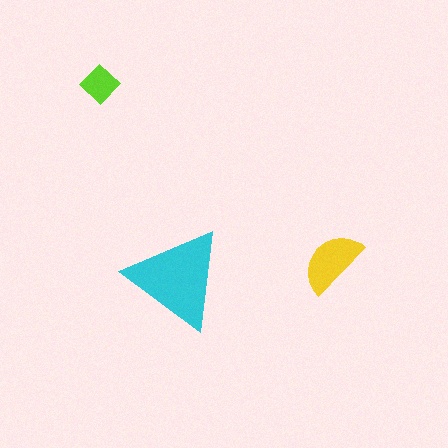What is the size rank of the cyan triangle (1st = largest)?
1st.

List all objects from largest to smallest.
The cyan triangle, the yellow semicircle, the lime diamond.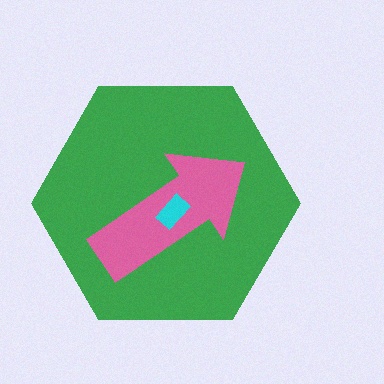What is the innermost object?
The cyan rectangle.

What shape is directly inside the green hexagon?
The pink arrow.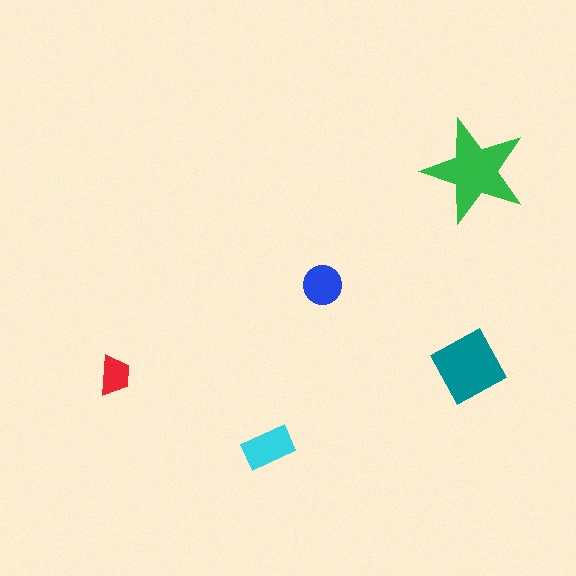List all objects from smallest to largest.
The red trapezoid, the blue circle, the cyan rectangle, the teal square, the green star.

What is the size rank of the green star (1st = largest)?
1st.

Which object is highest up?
The green star is topmost.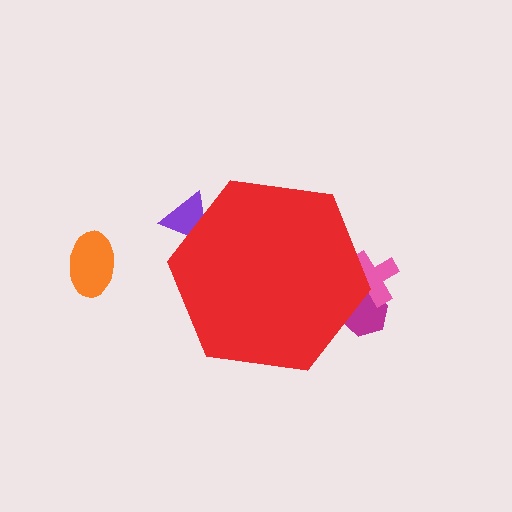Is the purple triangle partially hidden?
Yes, the purple triangle is partially hidden behind the red hexagon.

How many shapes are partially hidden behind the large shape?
3 shapes are partially hidden.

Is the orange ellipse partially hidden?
No, the orange ellipse is fully visible.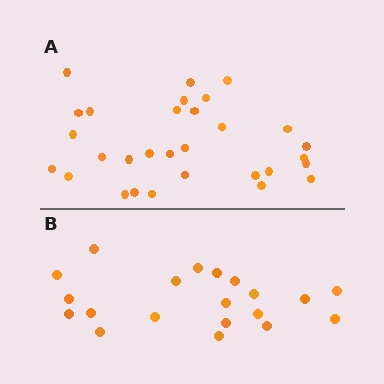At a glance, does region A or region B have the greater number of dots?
Region A (the top region) has more dots.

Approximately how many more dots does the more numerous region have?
Region A has roughly 10 or so more dots than region B.